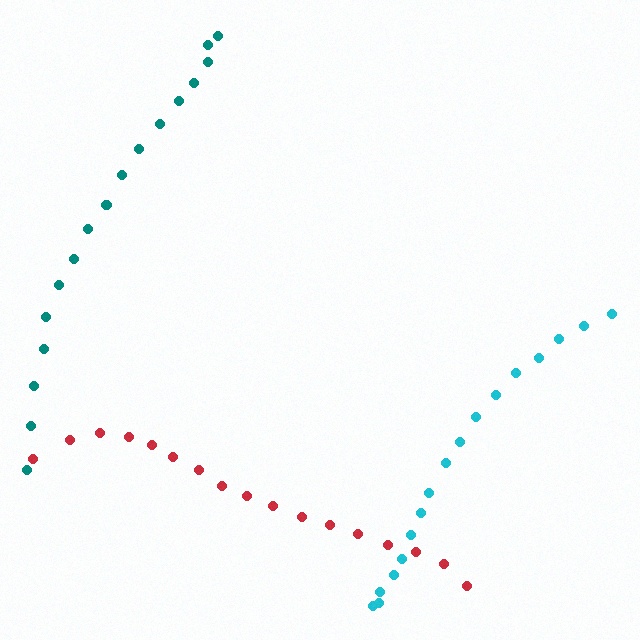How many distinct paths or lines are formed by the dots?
There are 3 distinct paths.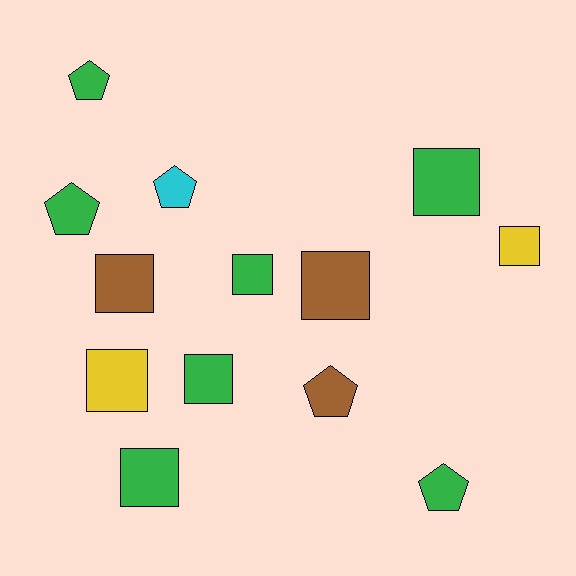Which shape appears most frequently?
Square, with 8 objects.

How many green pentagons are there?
There are 3 green pentagons.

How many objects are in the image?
There are 13 objects.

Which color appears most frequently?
Green, with 7 objects.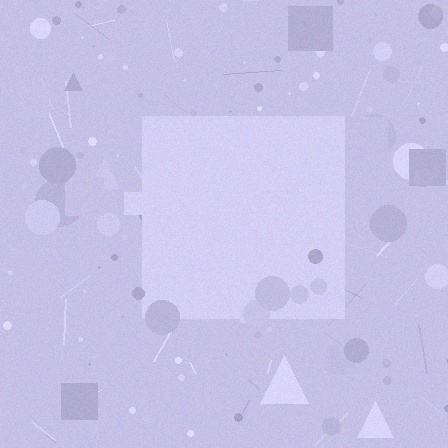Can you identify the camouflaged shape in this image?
The camouflaged shape is a square.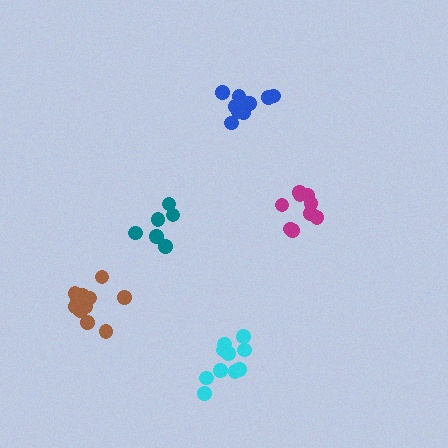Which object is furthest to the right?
The magenta cluster is rightmost.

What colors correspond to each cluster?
The clusters are colored: blue, teal, cyan, brown, magenta.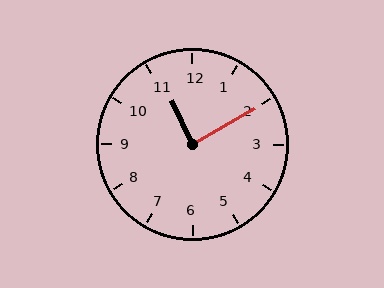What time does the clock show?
11:10.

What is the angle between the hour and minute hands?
Approximately 85 degrees.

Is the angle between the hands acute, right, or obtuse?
It is right.